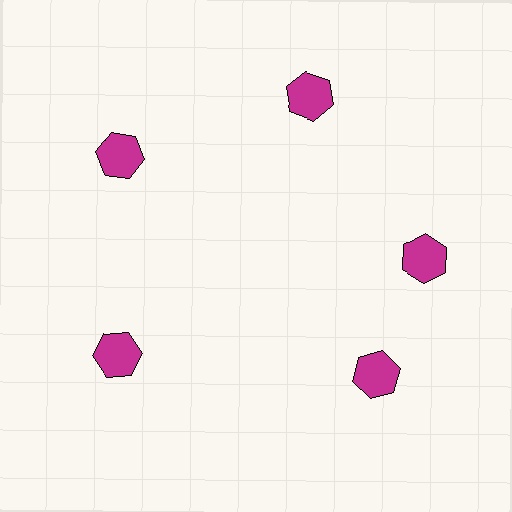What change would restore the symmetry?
The symmetry would be restored by rotating it back into even spacing with its neighbors so that all 5 hexagons sit at equal angles and equal distance from the center.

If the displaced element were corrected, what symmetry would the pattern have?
It would have 5-fold rotational symmetry — the pattern would map onto itself every 72 degrees.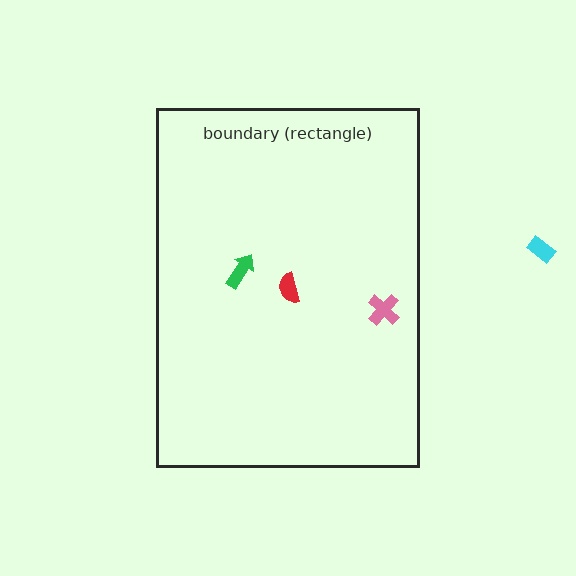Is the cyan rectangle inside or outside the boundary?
Outside.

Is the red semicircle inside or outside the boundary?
Inside.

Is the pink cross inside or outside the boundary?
Inside.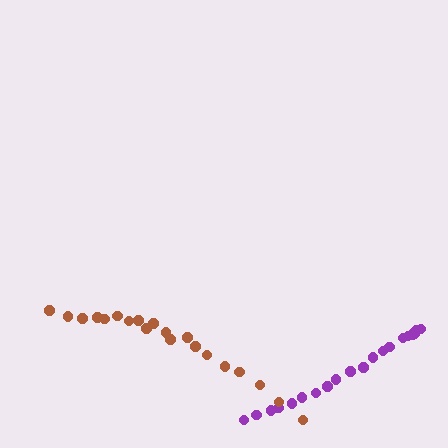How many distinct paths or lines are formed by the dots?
There are 2 distinct paths.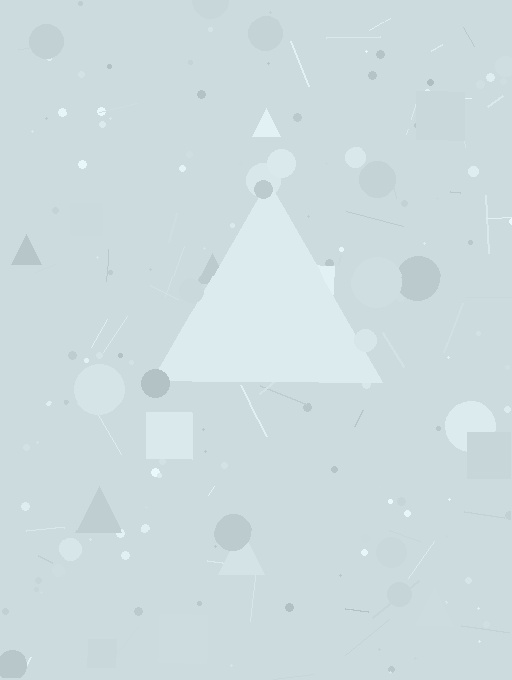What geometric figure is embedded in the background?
A triangle is embedded in the background.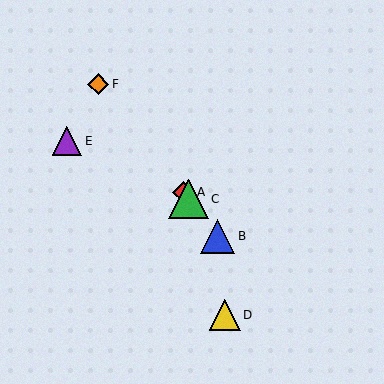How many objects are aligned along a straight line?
4 objects (A, B, C, F) are aligned along a straight line.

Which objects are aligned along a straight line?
Objects A, B, C, F are aligned along a straight line.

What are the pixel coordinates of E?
Object E is at (67, 141).